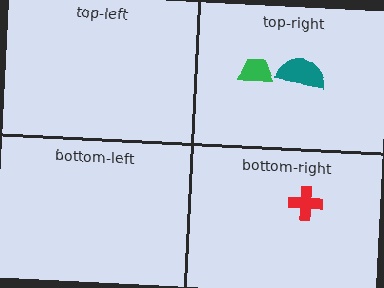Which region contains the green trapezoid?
The top-right region.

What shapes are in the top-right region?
The teal semicircle, the green trapezoid.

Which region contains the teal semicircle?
The top-right region.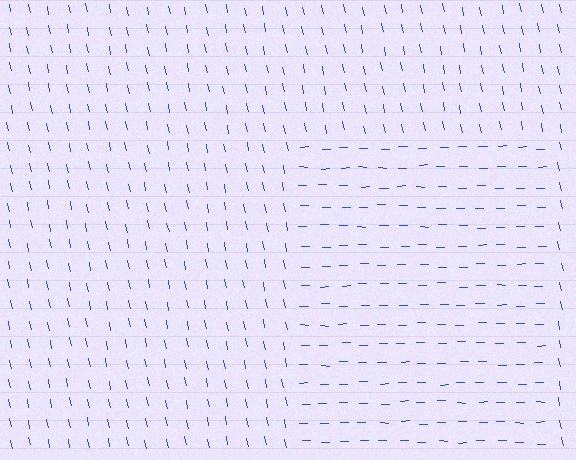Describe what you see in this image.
The image is filled with small blue line segments. A rectangle region in the image has lines oriented differently from the surrounding lines, creating a visible texture boundary.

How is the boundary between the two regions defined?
The boundary is defined purely by a change in line orientation (approximately 79 degrees difference). All lines are the same color and thickness.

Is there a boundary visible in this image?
Yes, there is a texture boundary formed by a change in line orientation.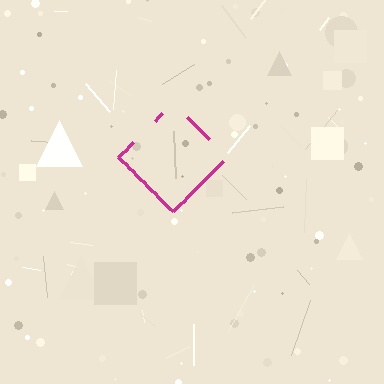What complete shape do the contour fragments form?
The contour fragments form a diamond.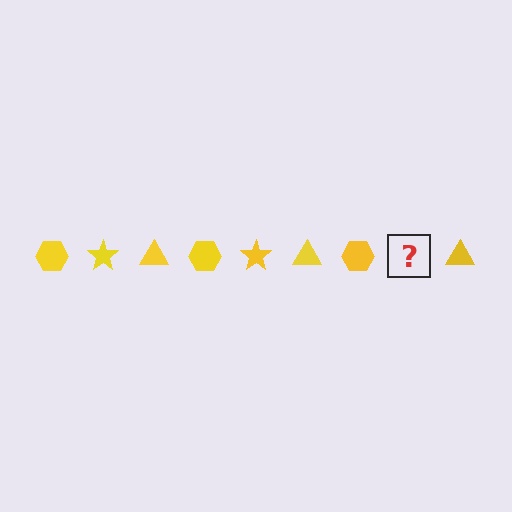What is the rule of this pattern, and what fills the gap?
The rule is that the pattern cycles through hexagon, star, triangle shapes in yellow. The gap should be filled with a yellow star.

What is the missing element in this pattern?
The missing element is a yellow star.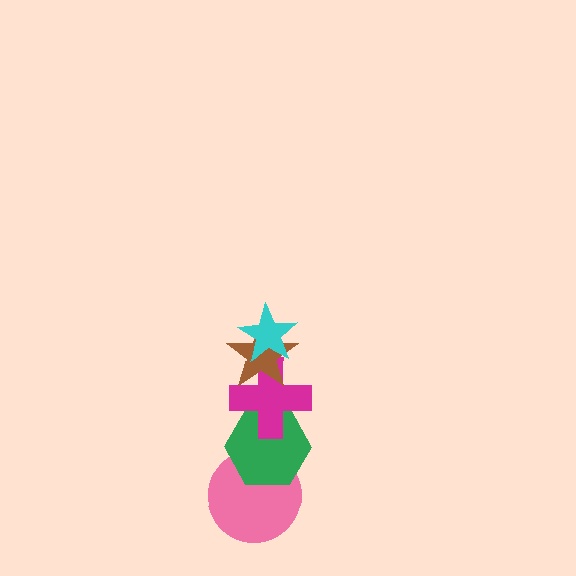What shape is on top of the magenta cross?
The brown star is on top of the magenta cross.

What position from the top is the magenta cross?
The magenta cross is 3rd from the top.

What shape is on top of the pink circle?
The green hexagon is on top of the pink circle.